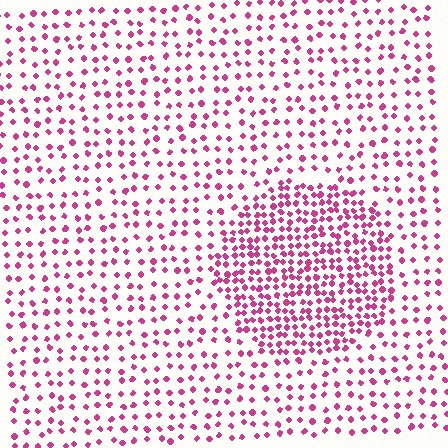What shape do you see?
I see a circle.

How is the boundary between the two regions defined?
The boundary is defined by a change in element density (approximately 2.2x ratio). All elements are the same color, size, and shape.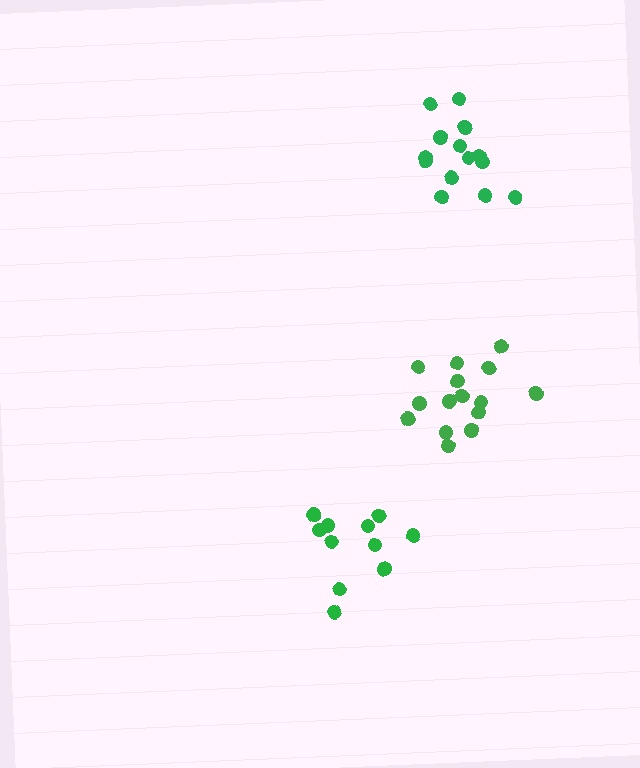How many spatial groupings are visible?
There are 3 spatial groupings.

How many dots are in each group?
Group 1: 11 dots, Group 2: 14 dots, Group 3: 15 dots (40 total).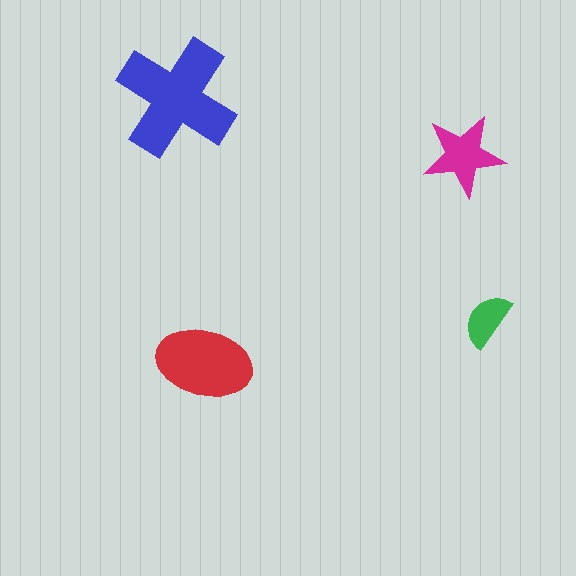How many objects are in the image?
There are 4 objects in the image.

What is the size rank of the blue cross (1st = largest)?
1st.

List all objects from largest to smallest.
The blue cross, the red ellipse, the magenta star, the green semicircle.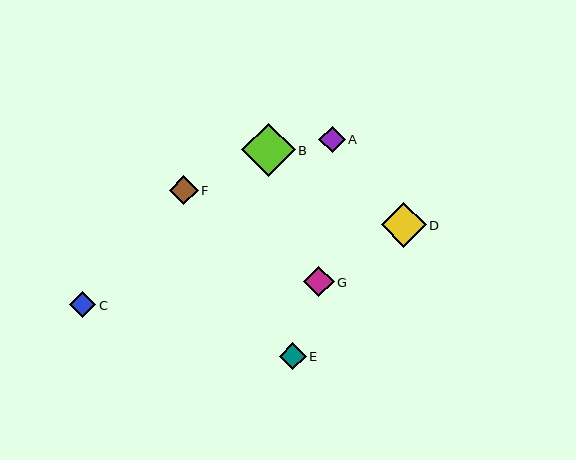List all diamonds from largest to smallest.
From largest to smallest: B, D, G, F, E, A, C.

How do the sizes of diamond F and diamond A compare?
Diamond F and diamond A are approximately the same size.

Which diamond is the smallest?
Diamond C is the smallest with a size of approximately 26 pixels.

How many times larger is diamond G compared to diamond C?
Diamond G is approximately 1.2 times the size of diamond C.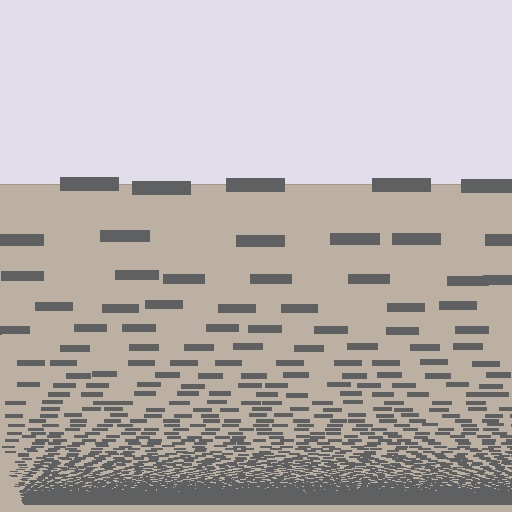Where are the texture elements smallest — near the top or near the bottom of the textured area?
Near the bottom.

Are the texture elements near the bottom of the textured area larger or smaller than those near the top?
Smaller. The gradient is inverted — elements near the bottom are smaller and denser.